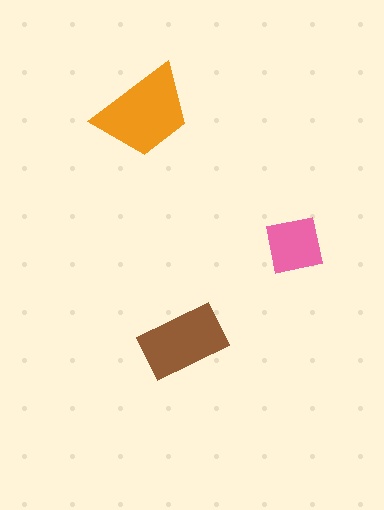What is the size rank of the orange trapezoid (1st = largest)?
1st.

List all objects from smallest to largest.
The pink square, the brown rectangle, the orange trapezoid.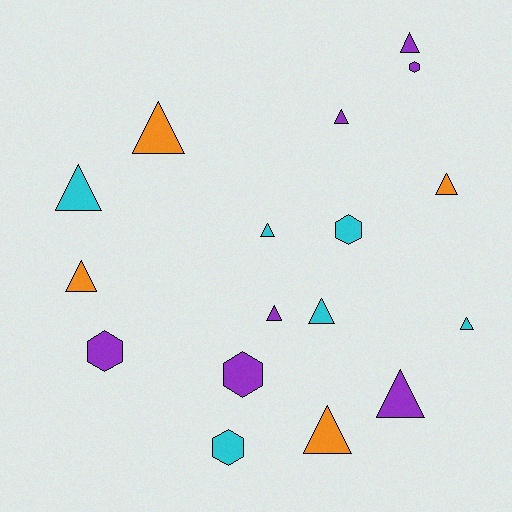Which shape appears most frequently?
Triangle, with 12 objects.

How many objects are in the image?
There are 17 objects.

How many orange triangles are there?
There are 4 orange triangles.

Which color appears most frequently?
Purple, with 7 objects.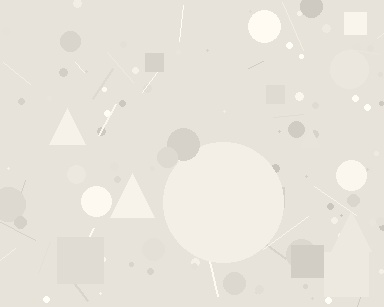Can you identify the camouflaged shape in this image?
The camouflaged shape is a circle.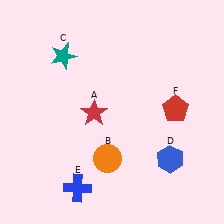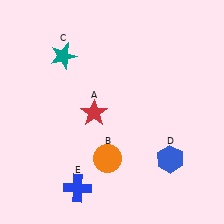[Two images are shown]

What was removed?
The red pentagon (F) was removed in Image 2.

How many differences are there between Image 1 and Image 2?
There is 1 difference between the two images.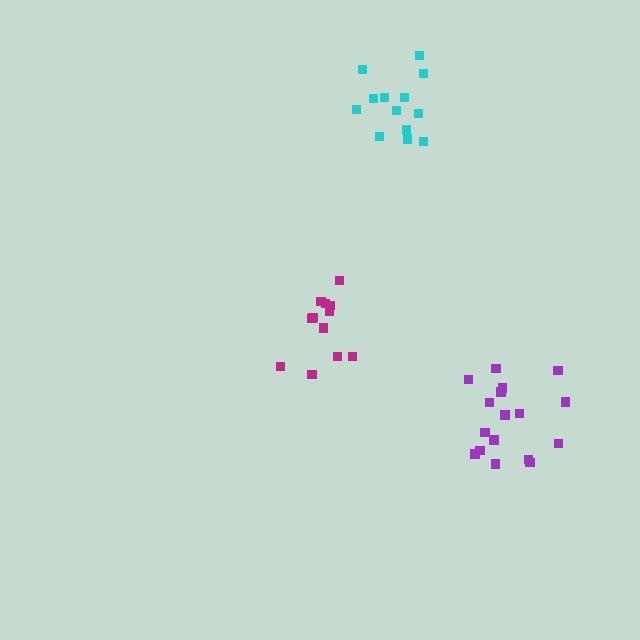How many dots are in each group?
Group 1: 13 dots, Group 2: 17 dots, Group 3: 12 dots (42 total).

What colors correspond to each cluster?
The clusters are colored: cyan, purple, magenta.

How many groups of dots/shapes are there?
There are 3 groups.